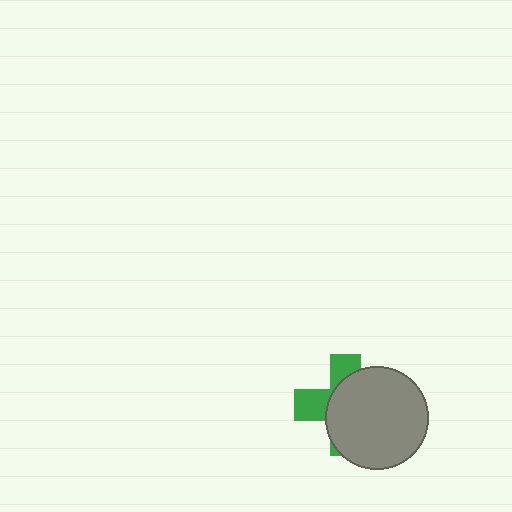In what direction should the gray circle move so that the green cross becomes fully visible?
The gray circle should move right. That is the shortest direction to clear the overlap and leave the green cross fully visible.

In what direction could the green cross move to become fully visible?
The green cross could move left. That would shift it out from behind the gray circle entirely.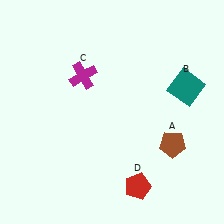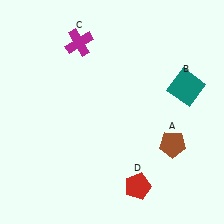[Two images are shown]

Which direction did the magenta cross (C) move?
The magenta cross (C) moved up.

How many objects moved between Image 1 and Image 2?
1 object moved between the two images.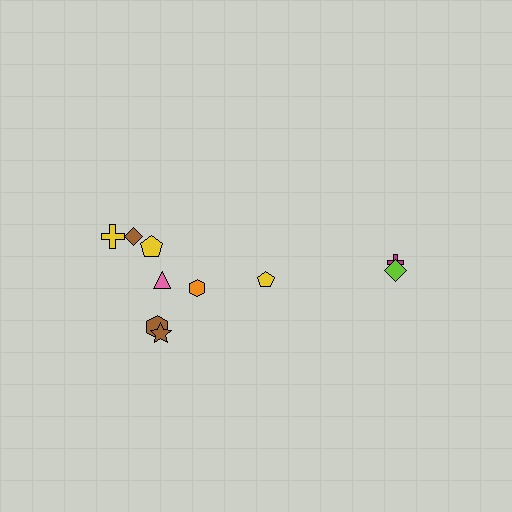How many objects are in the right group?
There are 3 objects.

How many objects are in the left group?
There are 7 objects.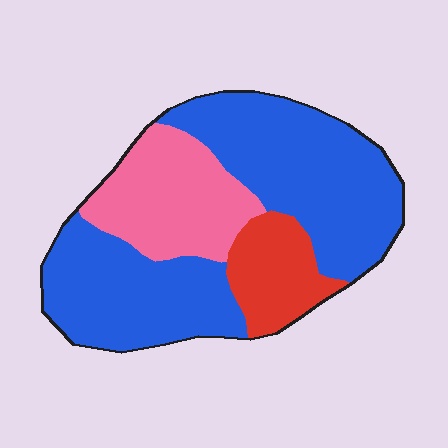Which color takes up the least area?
Red, at roughly 15%.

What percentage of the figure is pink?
Pink covers 23% of the figure.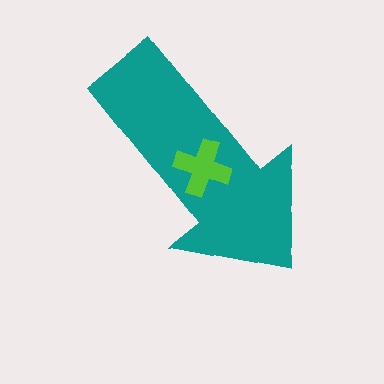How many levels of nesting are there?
2.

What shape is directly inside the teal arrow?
The lime cross.